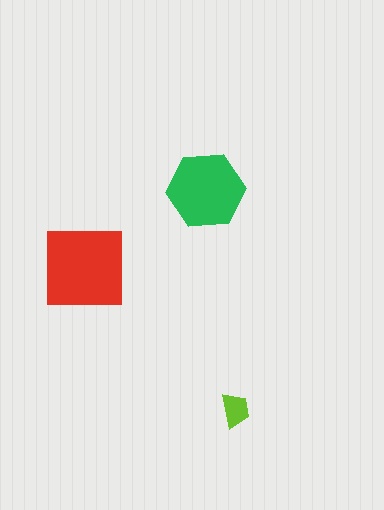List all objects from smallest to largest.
The lime trapezoid, the green hexagon, the red square.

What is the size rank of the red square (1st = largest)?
1st.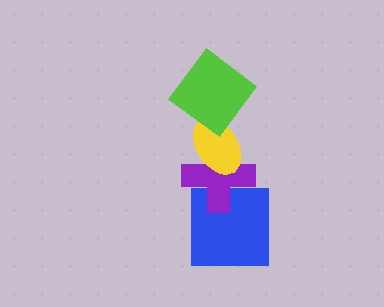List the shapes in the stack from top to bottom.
From top to bottom: the lime diamond, the yellow ellipse, the purple cross, the blue square.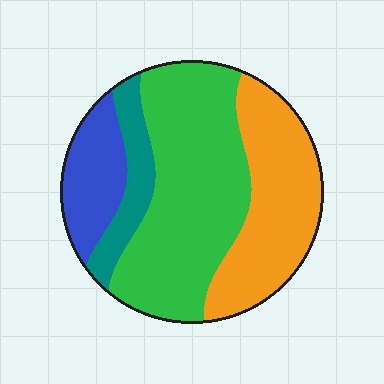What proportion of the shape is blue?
Blue takes up about one eighth (1/8) of the shape.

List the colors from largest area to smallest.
From largest to smallest: green, orange, blue, teal.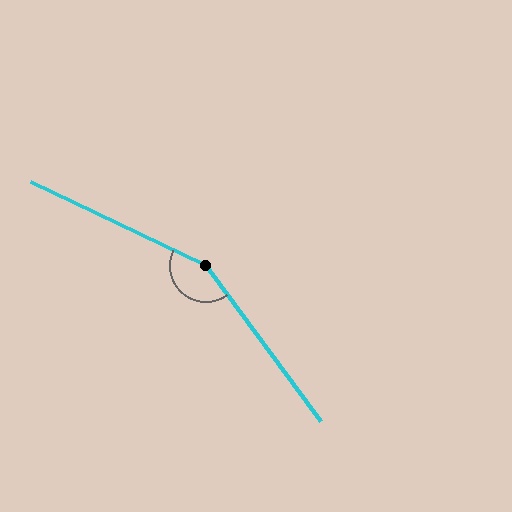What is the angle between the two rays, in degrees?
Approximately 152 degrees.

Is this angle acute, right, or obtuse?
It is obtuse.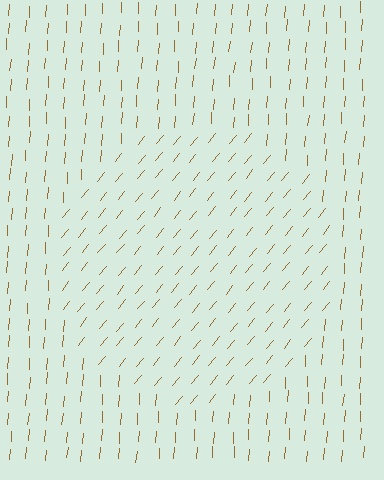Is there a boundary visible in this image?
Yes, there is a texture boundary formed by a change in line orientation.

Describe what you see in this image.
The image is filled with small brown line segments. A circle region in the image has lines oriented differently from the surrounding lines, creating a visible texture boundary.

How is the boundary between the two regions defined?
The boundary is defined purely by a change in line orientation (approximately 35 degrees difference). All lines are the same color and thickness.